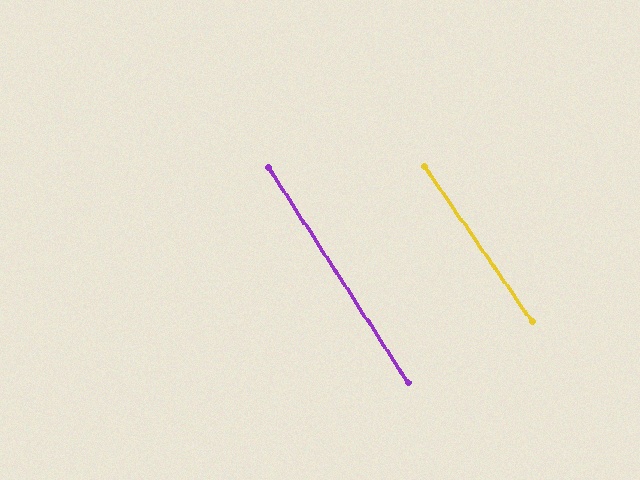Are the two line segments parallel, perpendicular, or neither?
Parallel — their directions differ by only 1.9°.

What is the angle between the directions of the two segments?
Approximately 2 degrees.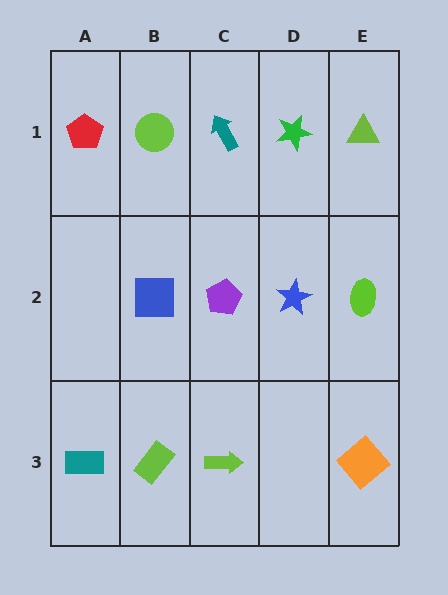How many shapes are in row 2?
4 shapes.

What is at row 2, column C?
A purple pentagon.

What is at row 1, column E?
A lime triangle.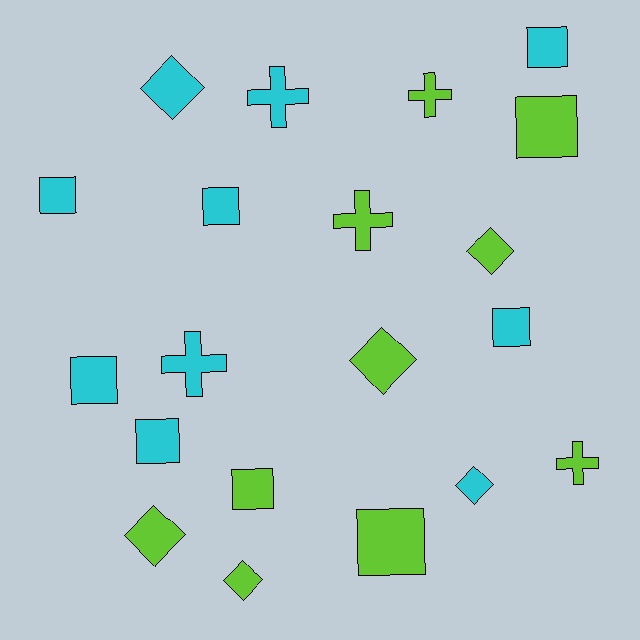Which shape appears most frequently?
Square, with 9 objects.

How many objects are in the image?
There are 20 objects.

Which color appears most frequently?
Cyan, with 10 objects.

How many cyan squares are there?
There are 6 cyan squares.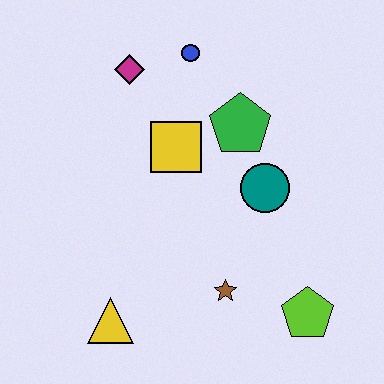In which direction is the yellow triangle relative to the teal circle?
The yellow triangle is to the left of the teal circle.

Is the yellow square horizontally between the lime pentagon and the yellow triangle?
Yes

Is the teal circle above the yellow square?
No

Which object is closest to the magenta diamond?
The blue circle is closest to the magenta diamond.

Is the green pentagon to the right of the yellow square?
Yes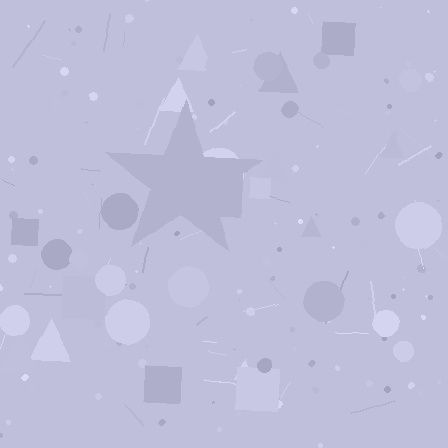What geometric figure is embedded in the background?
A star is embedded in the background.